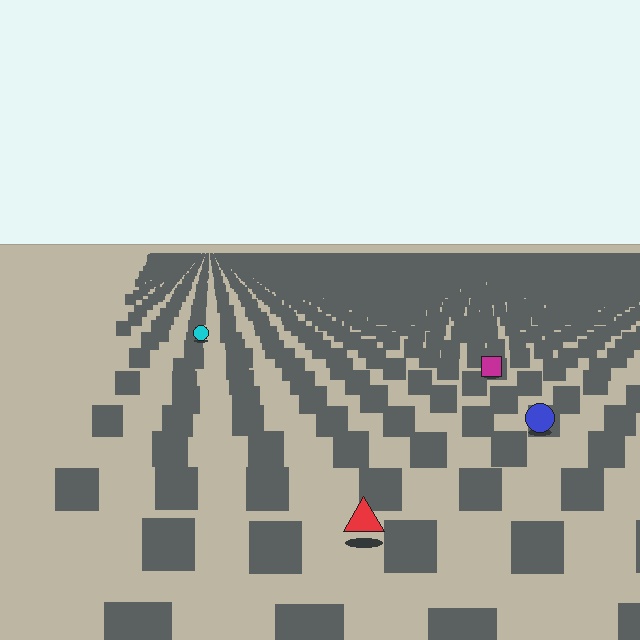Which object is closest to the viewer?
The red triangle is closest. The texture marks near it are larger and more spread out.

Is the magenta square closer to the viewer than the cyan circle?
Yes. The magenta square is closer — you can tell from the texture gradient: the ground texture is coarser near it.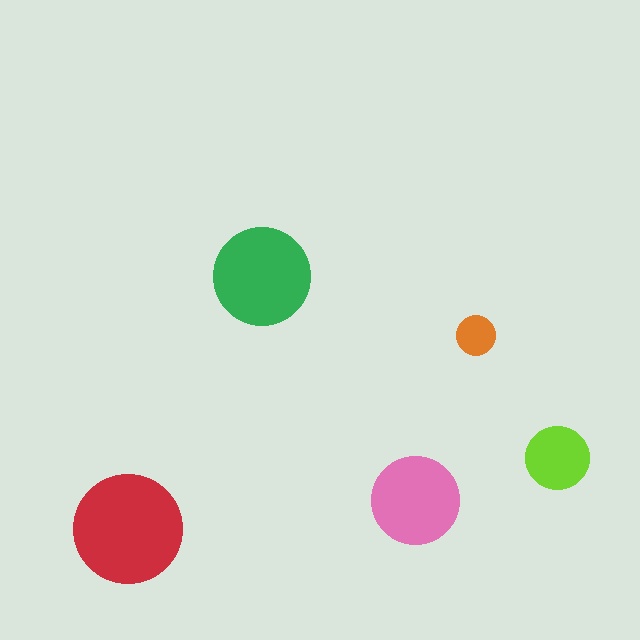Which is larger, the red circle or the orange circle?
The red one.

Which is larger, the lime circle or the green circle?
The green one.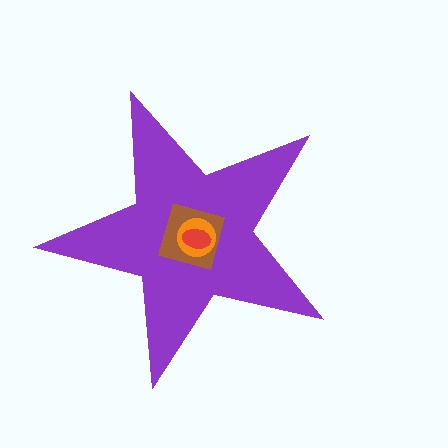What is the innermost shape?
The red ellipse.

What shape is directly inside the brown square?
The orange circle.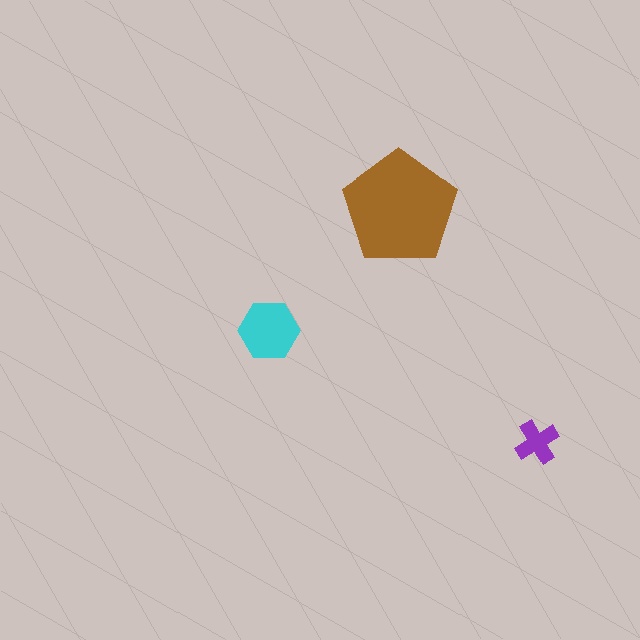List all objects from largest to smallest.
The brown pentagon, the cyan hexagon, the purple cross.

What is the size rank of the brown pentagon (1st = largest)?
1st.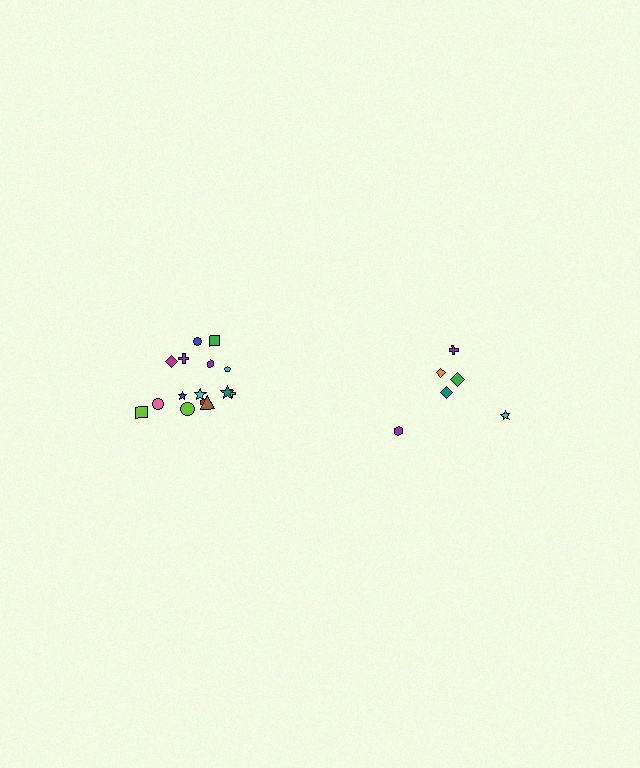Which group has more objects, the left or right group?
The left group.